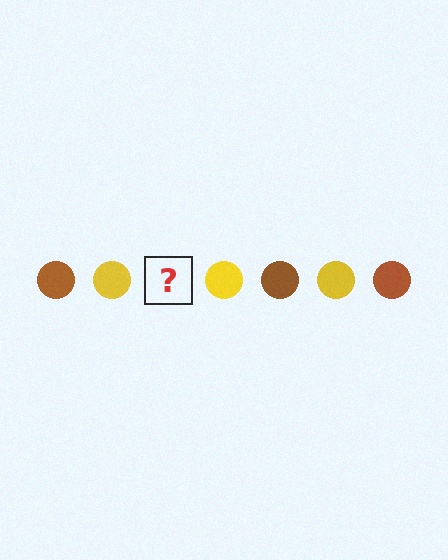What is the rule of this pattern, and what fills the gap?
The rule is that the pattern cycles through brown, yellow circles. The gap should be filled with a brown circle.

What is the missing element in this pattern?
The missing element is a brown circle.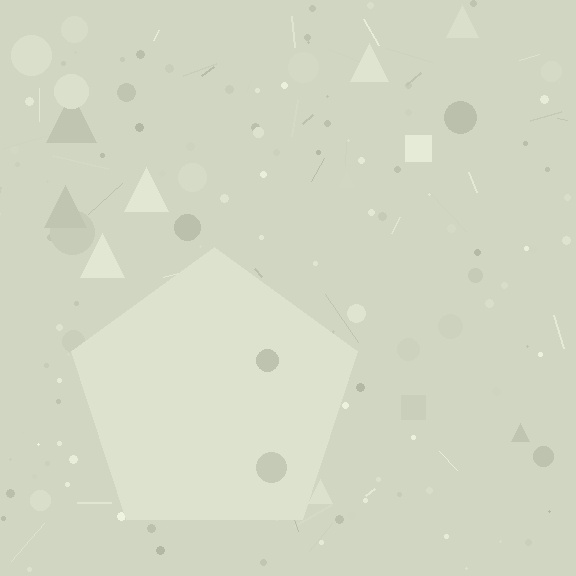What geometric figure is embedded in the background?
A pentagon is embedded in the background.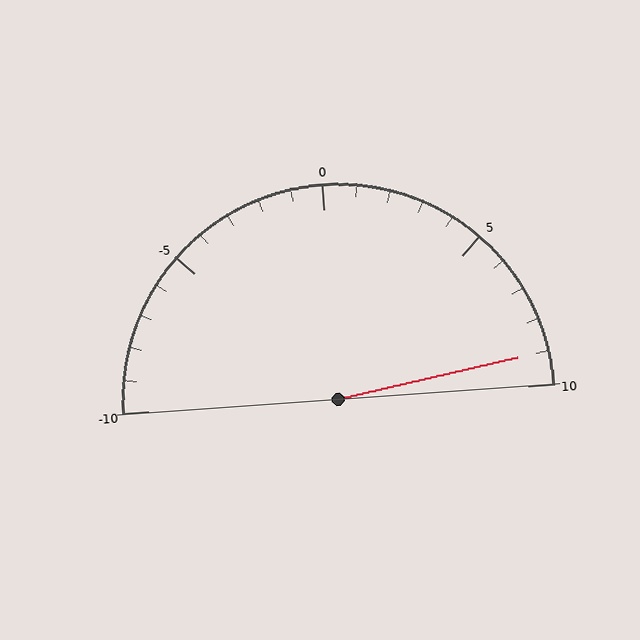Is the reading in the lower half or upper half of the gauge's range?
The reading is in the upper half of the range (-10 to 10).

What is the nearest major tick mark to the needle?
The nearest major tick mark is 10.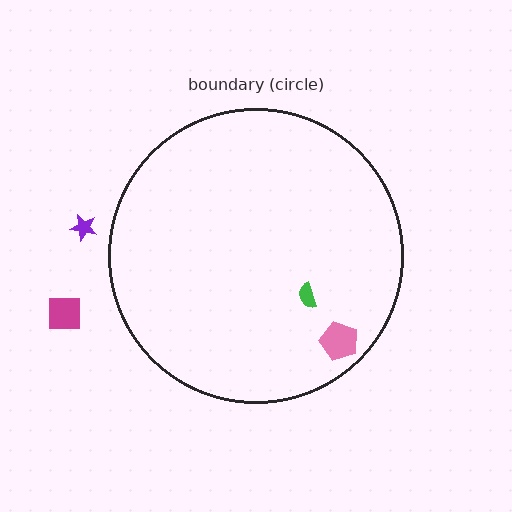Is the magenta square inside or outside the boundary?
Outside.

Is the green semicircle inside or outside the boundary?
Inside.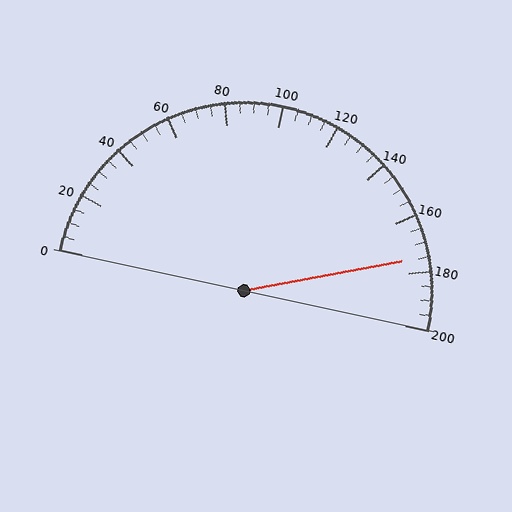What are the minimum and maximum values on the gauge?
The gauge ranges from 0 to 200.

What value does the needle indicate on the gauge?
The needle indicates approximately 175.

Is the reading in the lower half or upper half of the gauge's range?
The reading is in the upper half of the range (0 to 200).